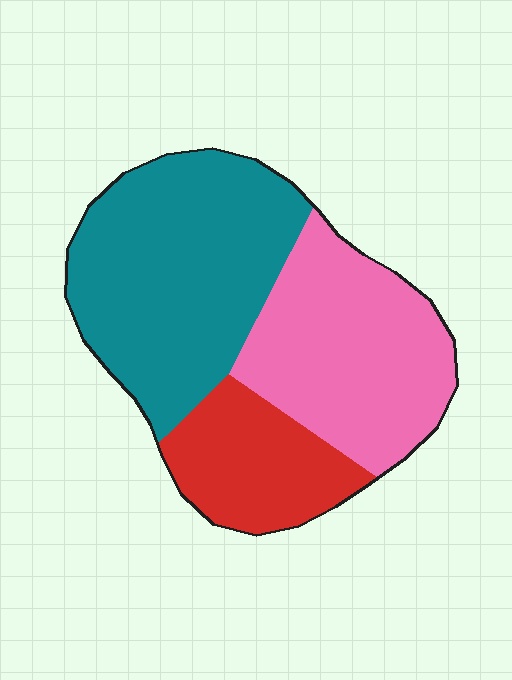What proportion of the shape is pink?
Pink takes up about one third (1/3) of the shape.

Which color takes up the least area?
Red, at roughly 20%.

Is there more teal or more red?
Teal.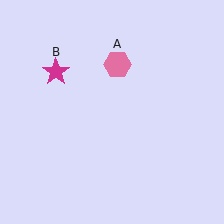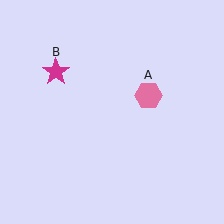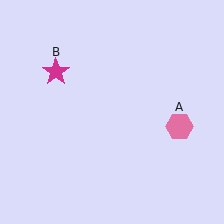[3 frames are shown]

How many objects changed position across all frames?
1 object changed position: pink hexagon (object A).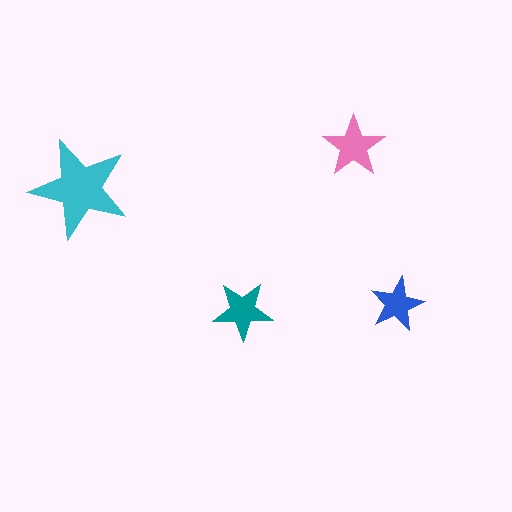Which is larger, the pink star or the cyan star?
The cyan one.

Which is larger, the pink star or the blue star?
The pink one.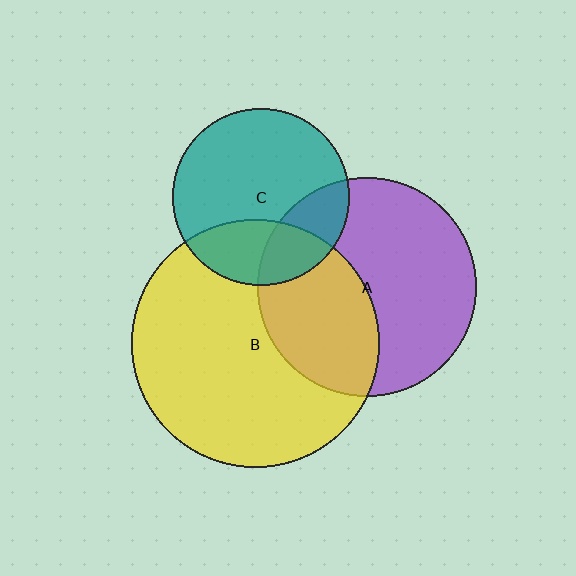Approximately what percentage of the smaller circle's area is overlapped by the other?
Approximately 30%.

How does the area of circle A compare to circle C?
Approximately 1.5 times.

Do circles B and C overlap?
Yes.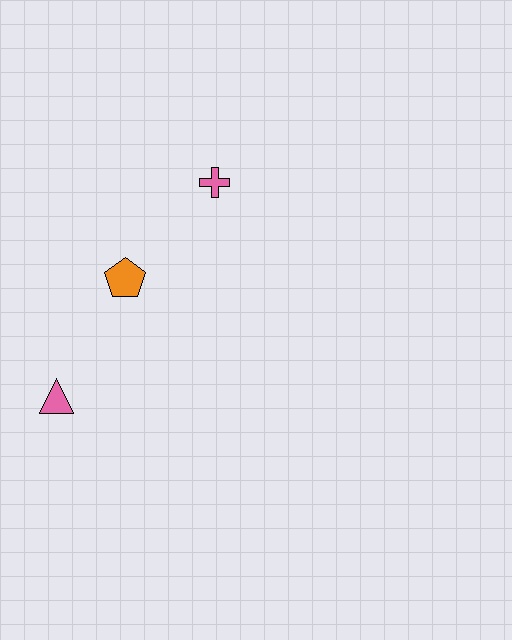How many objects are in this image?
There are 3 objects.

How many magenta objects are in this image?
There are no magenta objects.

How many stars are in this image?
There are no stars.